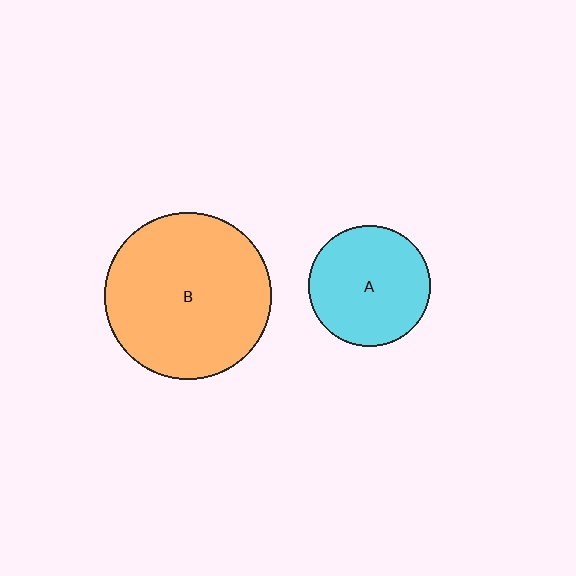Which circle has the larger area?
Circle B (orange).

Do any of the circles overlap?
No, none of the circles overlap.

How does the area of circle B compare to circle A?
Approximately 1.9 times.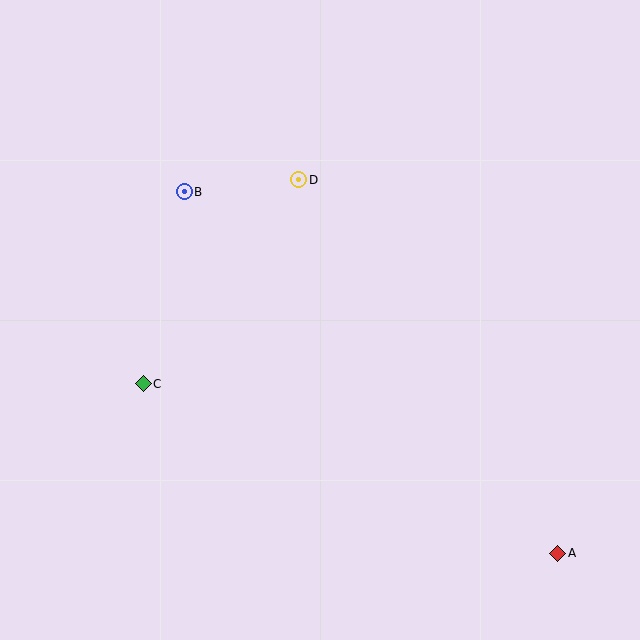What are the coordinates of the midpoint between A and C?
The midpoint between A and C is at (351, 469).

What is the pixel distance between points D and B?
The distance between D and B is 115 pixels.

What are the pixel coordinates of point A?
Point A is at (558, 553).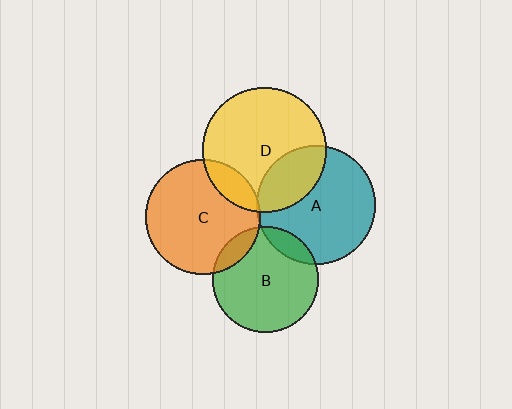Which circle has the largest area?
Circle D (yellow).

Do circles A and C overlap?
Yes.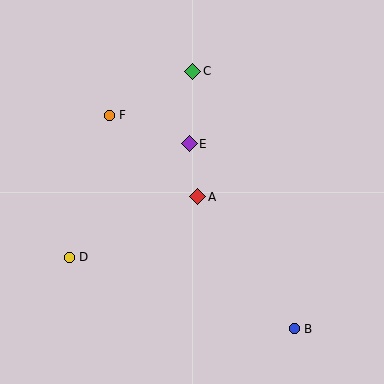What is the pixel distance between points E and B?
The distance between E and B is 213 pixels.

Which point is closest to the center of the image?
Point A at (198, 197) is closest to the center.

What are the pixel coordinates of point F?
Point F is at (109, 115).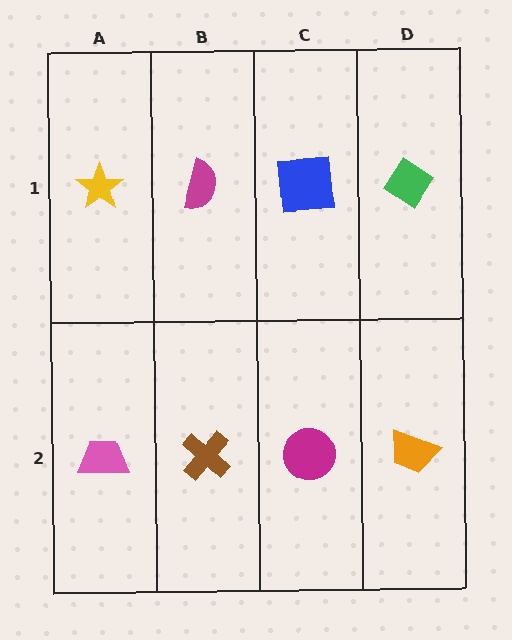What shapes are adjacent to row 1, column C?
A magenta circle (row 2, column C), a magenta semicircle (row 1, column B), a green diamond (row 1, column D).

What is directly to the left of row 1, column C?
A magenta semicircle.